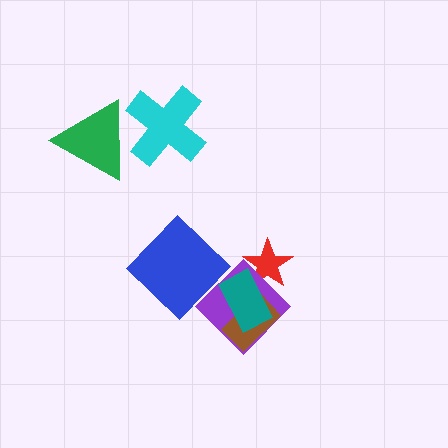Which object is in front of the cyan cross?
The green triangle is in front of the cyan cross.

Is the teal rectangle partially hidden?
No, no other shape covers it.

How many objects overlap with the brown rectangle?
2 objects overlap with the brown rectangle.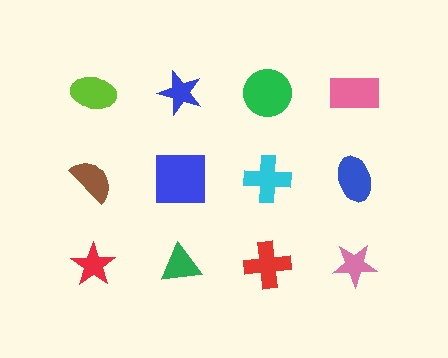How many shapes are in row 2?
4 shapes.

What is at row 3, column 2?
A green triangle.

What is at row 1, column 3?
A green circle.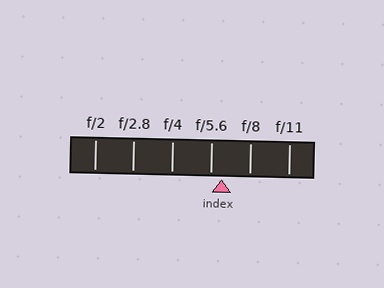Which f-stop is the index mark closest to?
The index mark is closest to f/5.6.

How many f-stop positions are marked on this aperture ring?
There are 6 f-stop positions marked.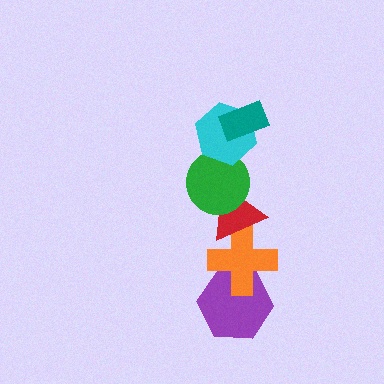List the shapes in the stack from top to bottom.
From top to bottom: the teal rectangle, the cyan hexagon, the green circle, the red triangle, the orange cross, the purple hexagon.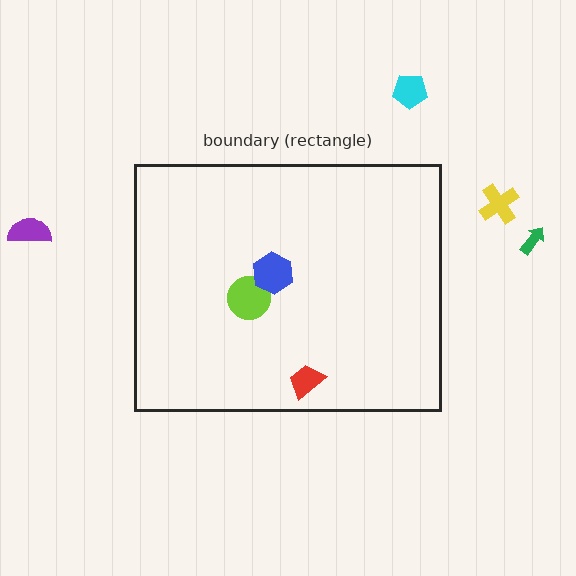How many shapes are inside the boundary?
3 inside, 4 outside.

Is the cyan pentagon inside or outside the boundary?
Outside.